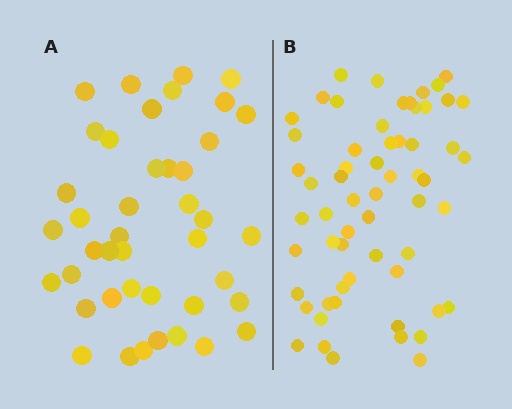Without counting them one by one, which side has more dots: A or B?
Region B (the right region) has more dots.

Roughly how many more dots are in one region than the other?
Region B has approximately 20 more dots than region A.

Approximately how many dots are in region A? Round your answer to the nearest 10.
About 40 dots. (The exact count is 42, which rounds to 40.)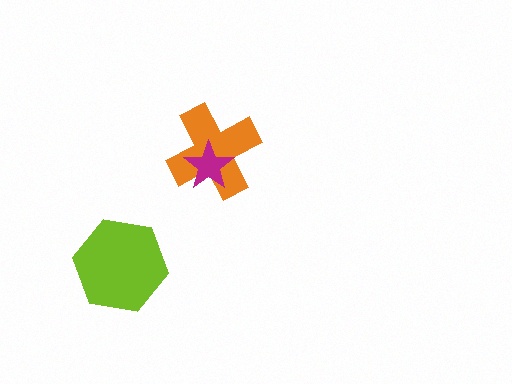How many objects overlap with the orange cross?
1 object overlaps with the orange cross.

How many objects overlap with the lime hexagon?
0 objects overlap with the lime hexagon.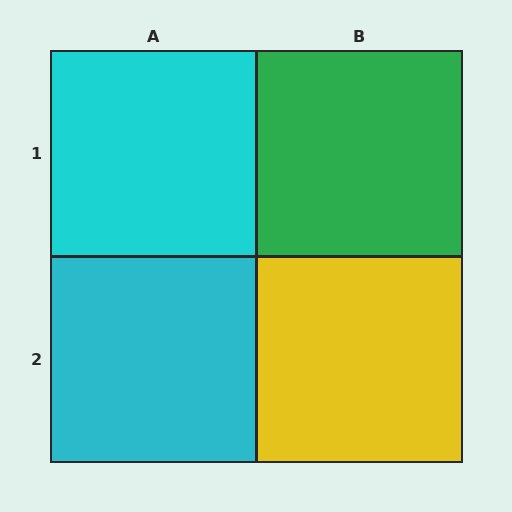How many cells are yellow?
1 cell is yellow.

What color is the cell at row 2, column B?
Yellow.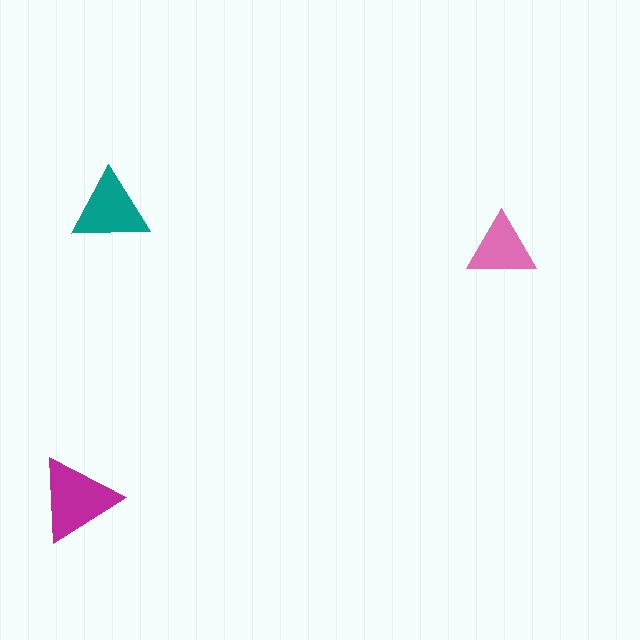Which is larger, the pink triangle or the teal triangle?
The teal one.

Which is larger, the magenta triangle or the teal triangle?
The magenta one.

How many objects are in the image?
There are 3 objects in the image.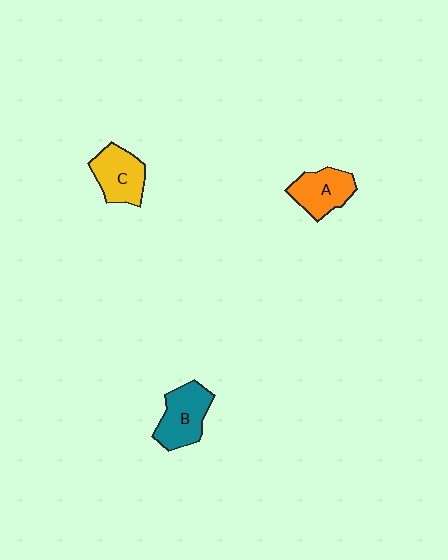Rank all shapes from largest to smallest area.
From largest to smallest: B (teal), C (yellow), A (orange).